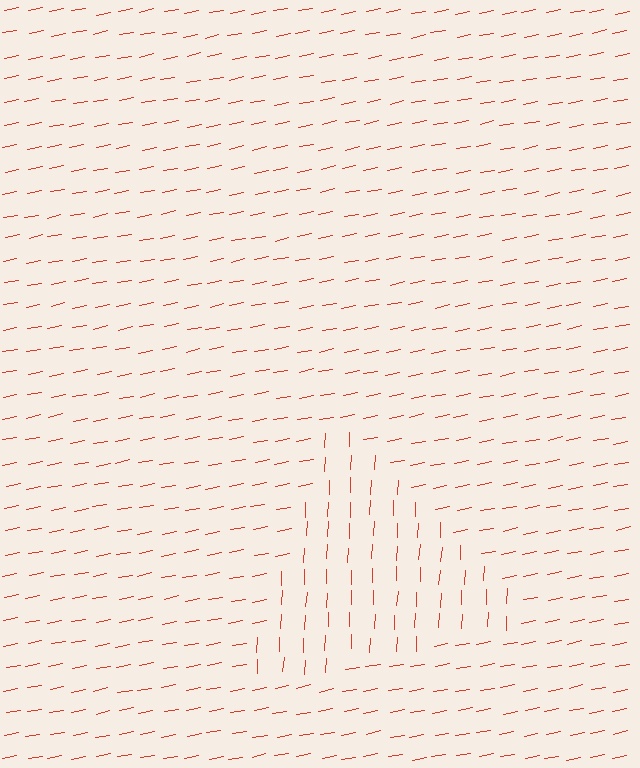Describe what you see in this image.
The image is filled with small red line segments. A triangle region in the image has lines oriented differently from the surrounding lines, creating a visible texture boundary.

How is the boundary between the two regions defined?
The boundary is defined purely by a change in line orientation (approximately 76 degrees difference). All lines are the same color and thickness.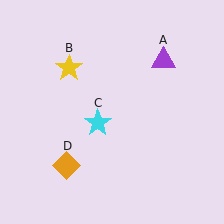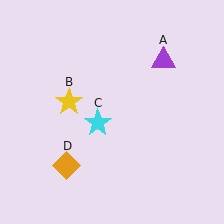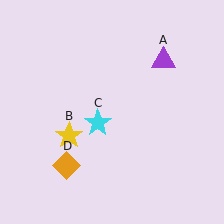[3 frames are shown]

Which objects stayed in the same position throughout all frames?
Purple triangle (object A) and cyan star (object C) and orange diamond (object D) remained stationary.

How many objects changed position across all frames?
1 object changed position: yellow star (object B).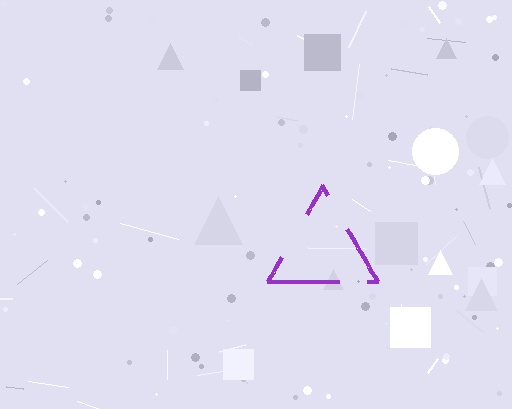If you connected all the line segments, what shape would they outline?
They would outline a triangle.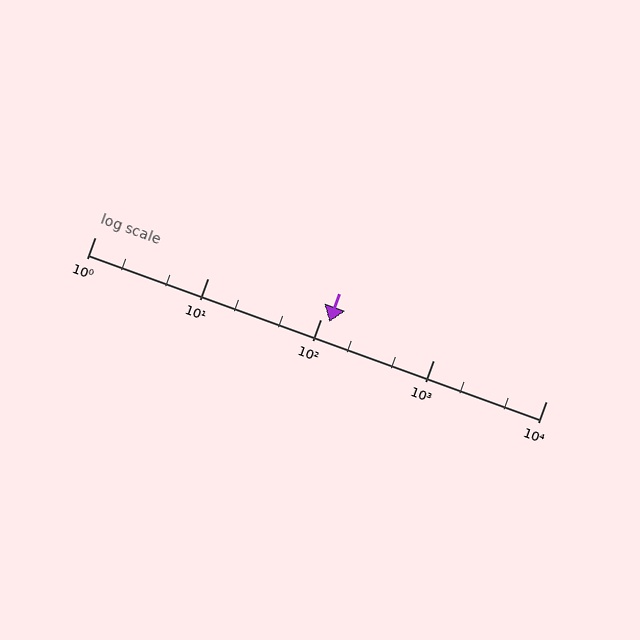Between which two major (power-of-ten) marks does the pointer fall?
The pointer is between 100 and 1000.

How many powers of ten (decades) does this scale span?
The scale spans 4 decades, from 1 to 10000.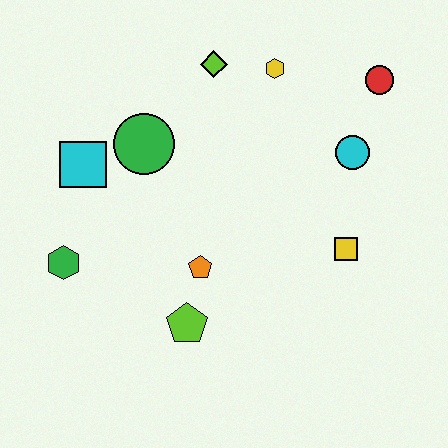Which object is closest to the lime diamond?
The yellow hexagon is closest to the lime diamond.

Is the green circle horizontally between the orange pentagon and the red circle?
No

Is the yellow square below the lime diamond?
Yes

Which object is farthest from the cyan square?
The red circle is farthest from the cyan square.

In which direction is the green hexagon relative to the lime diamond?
The green hexagon is below the lime diamond.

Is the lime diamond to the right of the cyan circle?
No